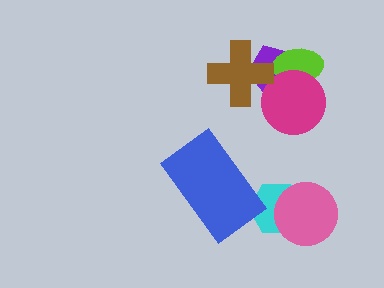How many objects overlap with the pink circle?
1 object overlaps with the pink circle.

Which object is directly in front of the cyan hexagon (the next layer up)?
The pink circle is directly in front of the cyan hexagon.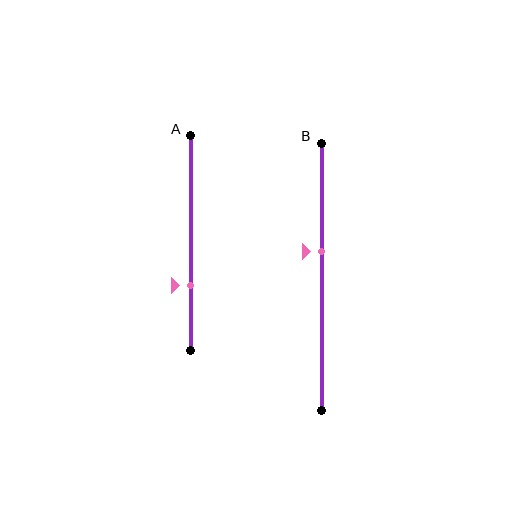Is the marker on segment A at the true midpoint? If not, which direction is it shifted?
No, the marker on segment A is shifted downward by about 19% of the segment length.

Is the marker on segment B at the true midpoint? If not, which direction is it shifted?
No, the marker on segment B is shifted upward by about 9% of the segment length.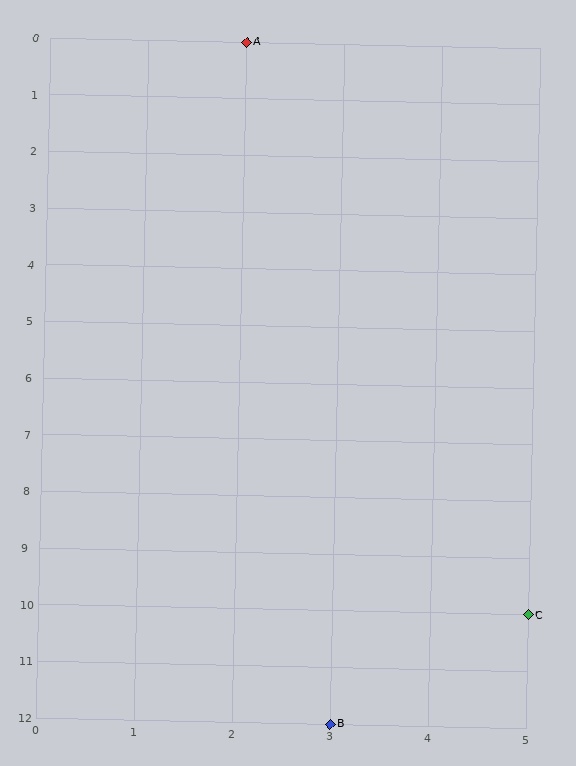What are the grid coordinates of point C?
Point C is at grid coordinates (5, 10).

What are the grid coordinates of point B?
Point B is at grid coordinates (3, 12).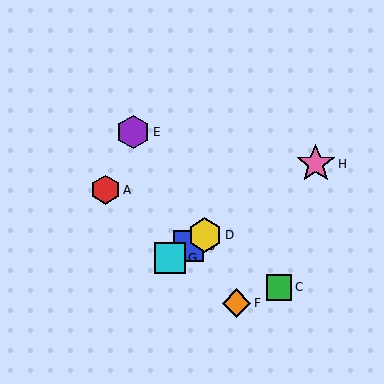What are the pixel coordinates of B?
Object B is at (188, 246).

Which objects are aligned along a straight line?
Objects B, D, G, H are aligned along a straight line.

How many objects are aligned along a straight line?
4 objects (B, D, G, H) are aligned along a straight line.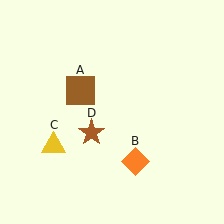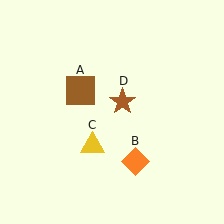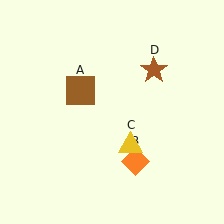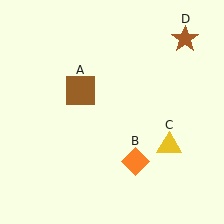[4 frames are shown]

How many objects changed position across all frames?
2 objects changed position: yellow triangle (object C), brown star (object D).